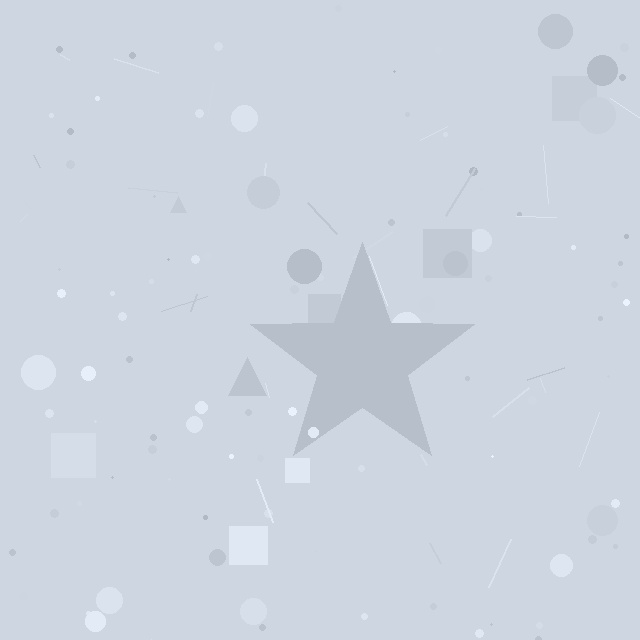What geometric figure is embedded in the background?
A star is embedded in the background.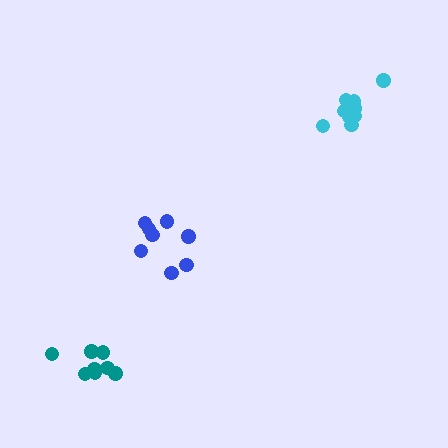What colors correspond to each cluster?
The clusters are colored: blue, cyan, teal.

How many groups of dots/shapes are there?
There are 3 groups.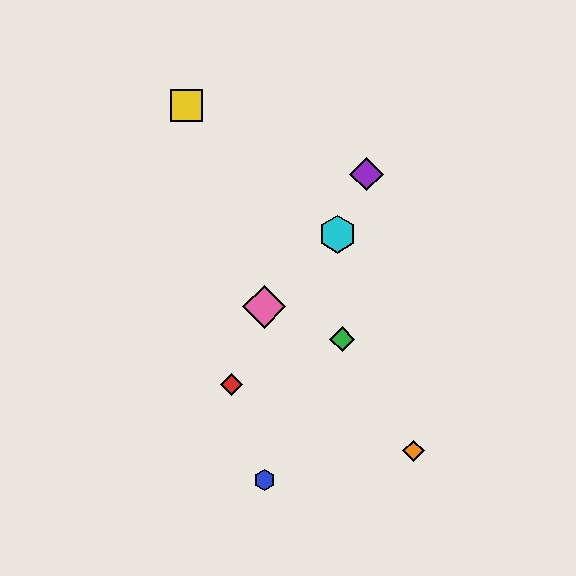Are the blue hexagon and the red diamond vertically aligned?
No, the blue hexagon is at x≈264 and the red diamond is at x≈231.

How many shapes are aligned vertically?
2 shapes (the blue hexagon, the pink diamond) are aligned vertically.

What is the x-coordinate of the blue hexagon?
The blue hexagon is at x≈264.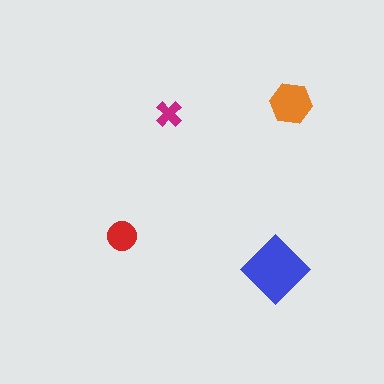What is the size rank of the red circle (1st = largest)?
3rd.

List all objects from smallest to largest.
The magenta cross, the red circle, the orange hexagon, the blue diamond.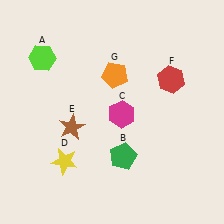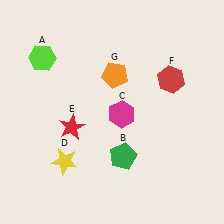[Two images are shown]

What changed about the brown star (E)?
In Image 1, E is brown. In Image 2, it changed to red.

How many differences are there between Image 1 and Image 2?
There is 1 difference between the two images.